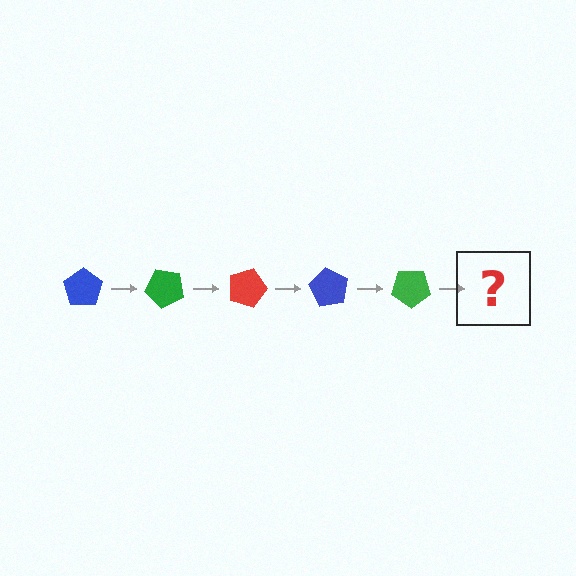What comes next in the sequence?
The next element should be a red pentagon, rotated 225 degrees from the start.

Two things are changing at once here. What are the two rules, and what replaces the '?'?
The two rules are that it rotates 45 degrees each step and the color cycles through blue, green, and red. The '?' should be a red pentagon, rotated 225 degrees from the start.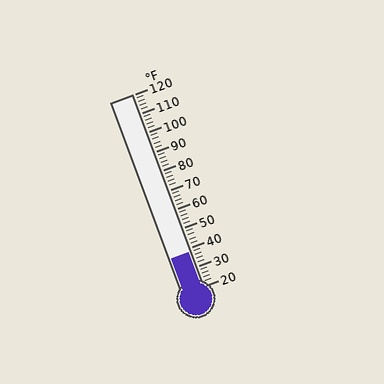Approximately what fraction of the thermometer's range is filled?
The thermometer is filled to approximately 20% of its range.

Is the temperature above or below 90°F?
The temperature is below 90°F.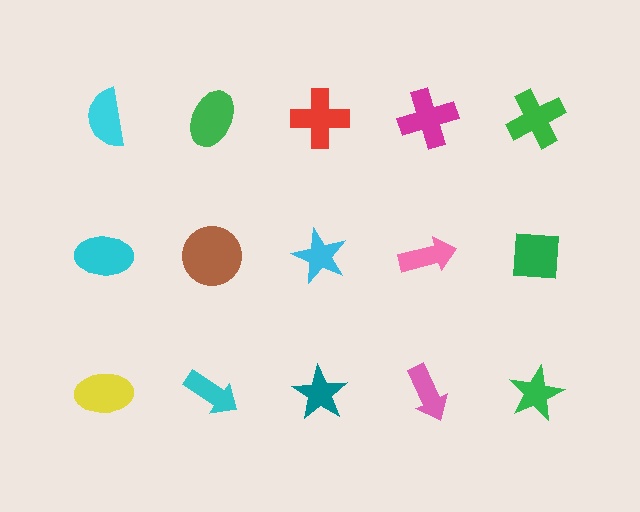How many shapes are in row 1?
5 shapes.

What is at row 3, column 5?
A green star.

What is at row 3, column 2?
A cyan arrow.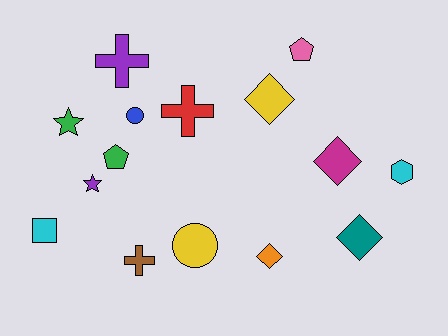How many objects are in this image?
There are 15 objects.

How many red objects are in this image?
There is 1 red object.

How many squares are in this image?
There is 1 square.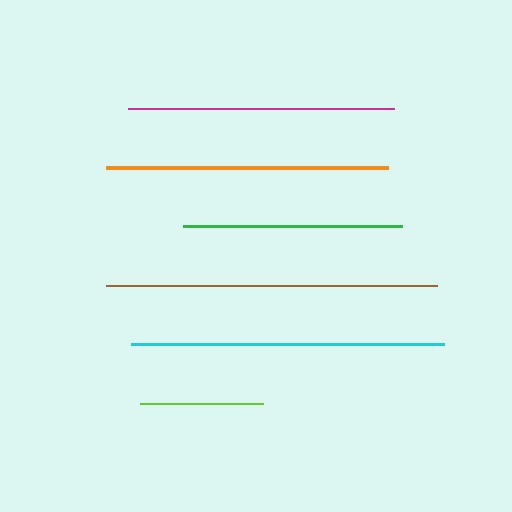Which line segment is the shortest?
The lime line is the shortest at approximately 124 pixels.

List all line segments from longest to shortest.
From longest to shortest: brown, cyan, orange, magenta, green, lime.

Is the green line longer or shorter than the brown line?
The brown line is longer than the green line.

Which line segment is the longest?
The brown line is the longest at approximately 331 pixels.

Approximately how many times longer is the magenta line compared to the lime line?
The magenta line is approximately 2.2 times the length of the lime line.